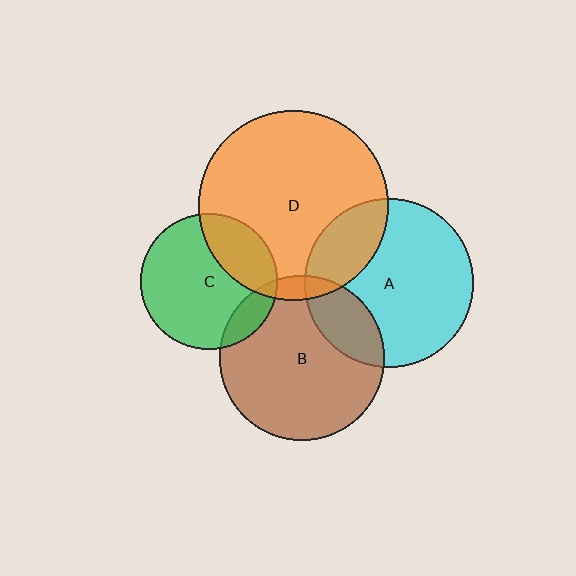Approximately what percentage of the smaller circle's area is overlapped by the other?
Approximately 20%.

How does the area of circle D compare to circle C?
Approximately 1.9 times.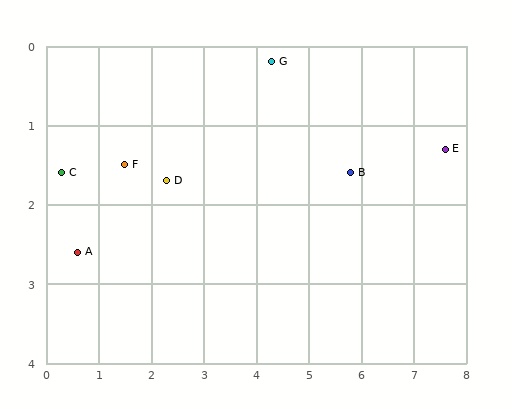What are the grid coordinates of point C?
Point C is at approximately (0.3, 1.6).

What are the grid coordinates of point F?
Point F is at approximately (1.5, 1.5).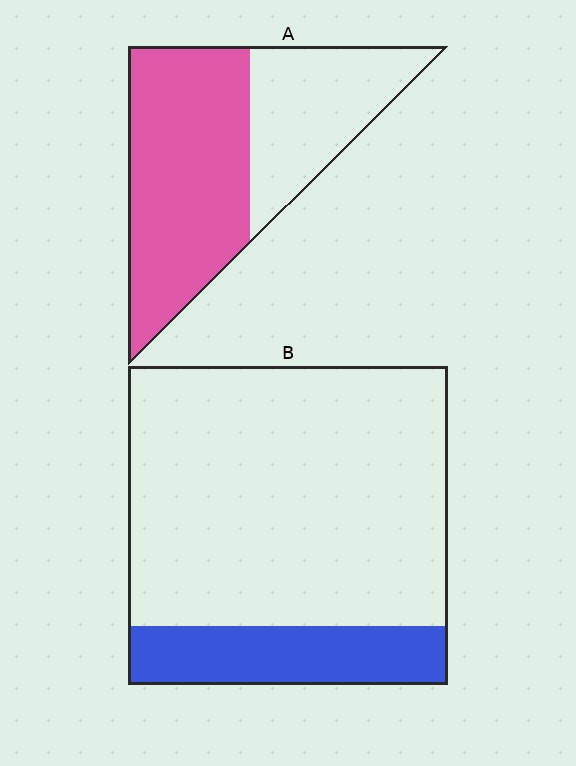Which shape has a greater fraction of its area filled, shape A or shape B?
Shape A.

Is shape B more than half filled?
No.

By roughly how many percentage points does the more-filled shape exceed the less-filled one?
By roughly 45 percentage points (A over B).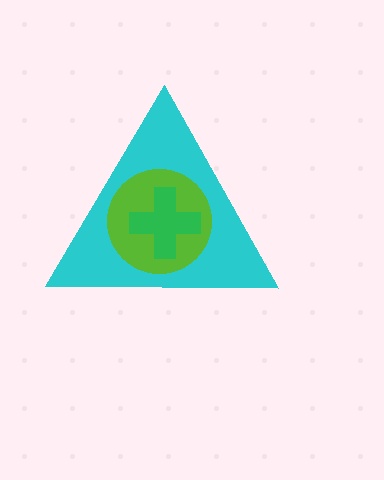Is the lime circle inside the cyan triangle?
Yes.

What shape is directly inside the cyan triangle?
The lime circle.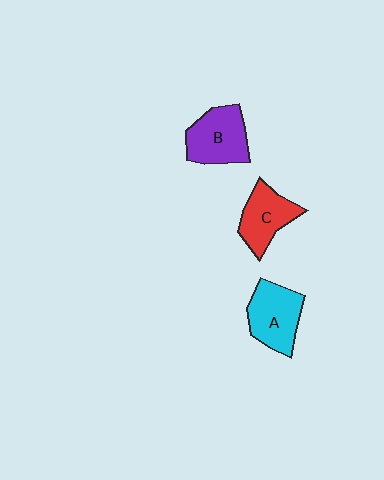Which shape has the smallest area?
Shape C (red).